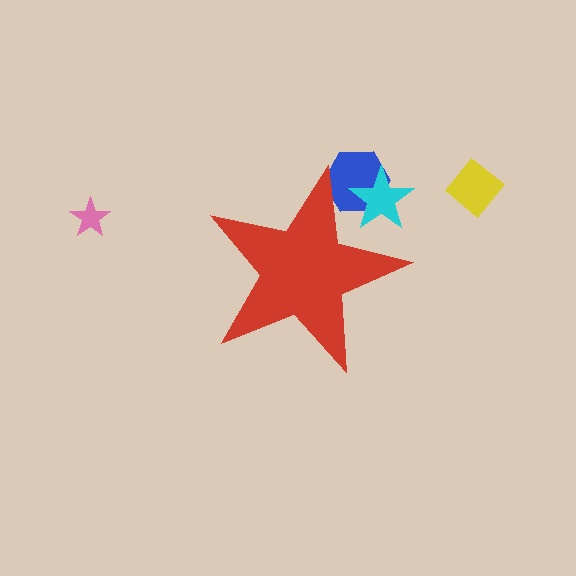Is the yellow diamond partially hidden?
No, the yellow diamond is fully visible.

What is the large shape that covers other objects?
A red star.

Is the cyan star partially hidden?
Yes, the cyan star is partially hidden behind the red star.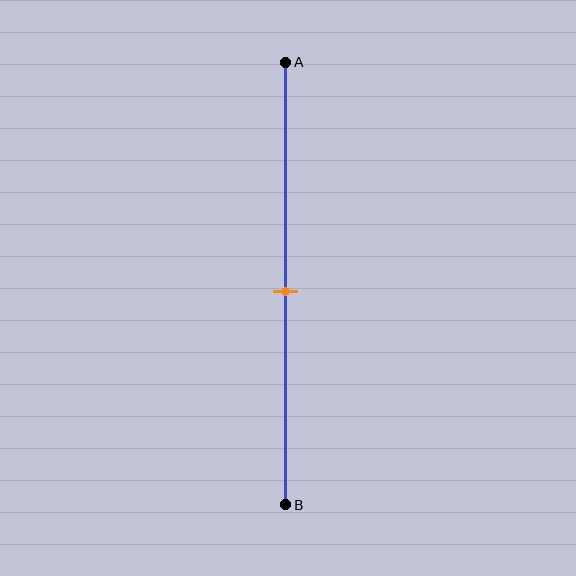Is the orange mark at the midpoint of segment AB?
Yes, the mark is approximately at the midpoint.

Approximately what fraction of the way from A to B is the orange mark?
The orange mark is approximately 50% of the way from A to B.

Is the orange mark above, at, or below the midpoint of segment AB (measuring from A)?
The orange mark is approximately at the midpoint of segment AB.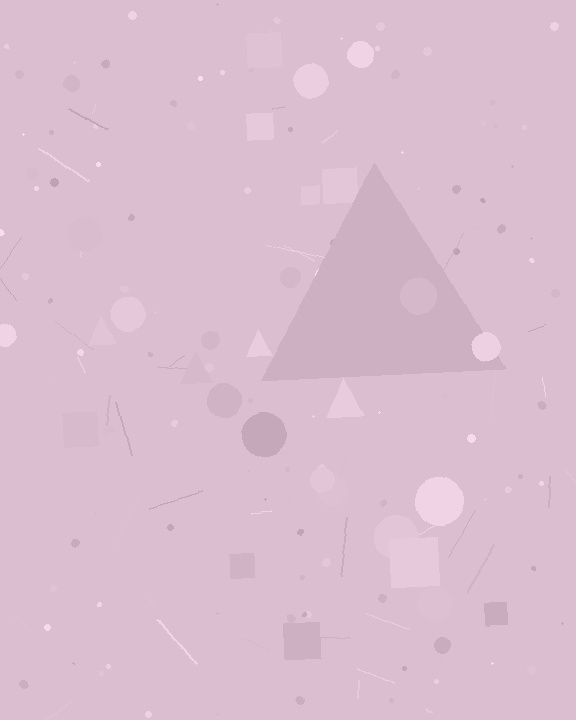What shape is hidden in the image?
A triangle is hidden in the image.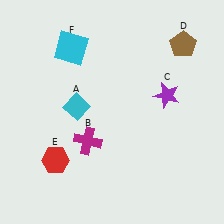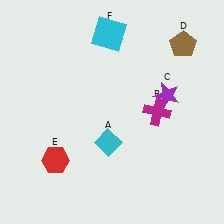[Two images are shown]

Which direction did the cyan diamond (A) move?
The cyan diamond (A) moved down.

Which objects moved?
The objects that moved are: the cyan diamond (A), the magenta cross (B), the cyan square (F).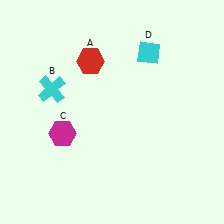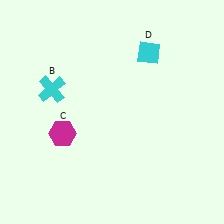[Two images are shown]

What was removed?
The red hexagon (A) was removed in Image 2.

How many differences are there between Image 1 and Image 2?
There is 1 difference between the two images.